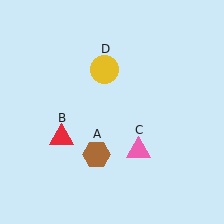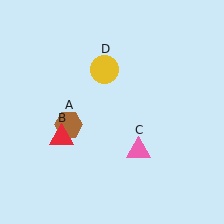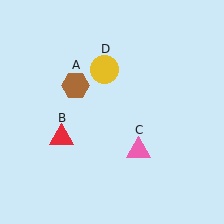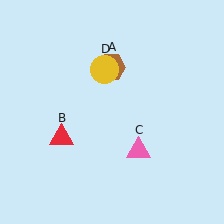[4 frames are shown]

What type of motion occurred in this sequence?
The brown hexagon (object A) rotated clockwise around the center of the scene.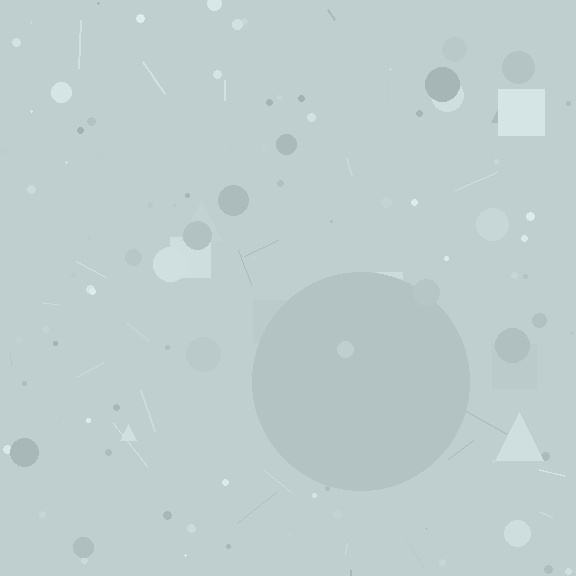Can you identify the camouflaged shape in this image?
The camouflaged shape is a circle.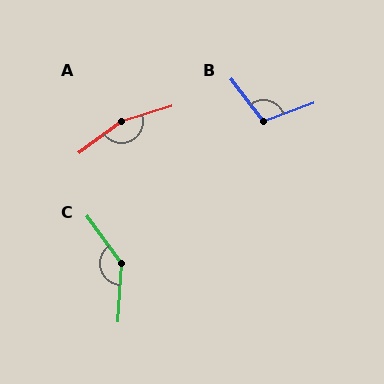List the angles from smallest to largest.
B (107°), C (140°), A (160°).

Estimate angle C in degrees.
Approximately 140 degrees.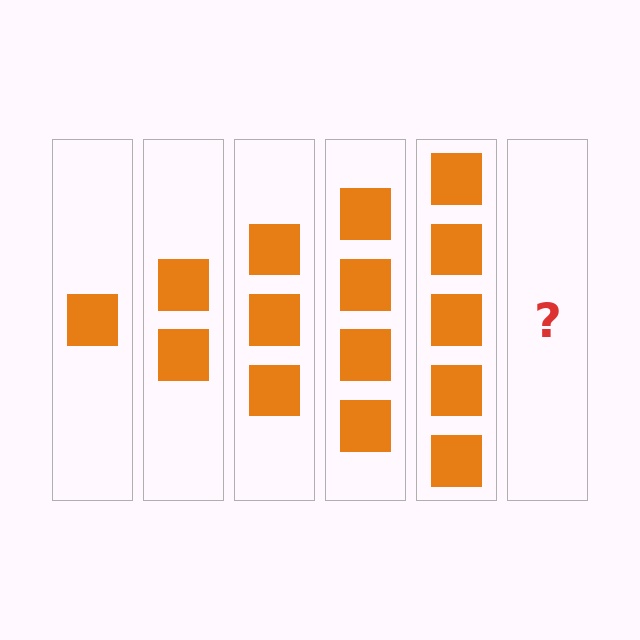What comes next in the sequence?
The next element should be 6 squares.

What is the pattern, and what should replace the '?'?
The pattern is that each step adds one more square. The '?' should be 6 squares.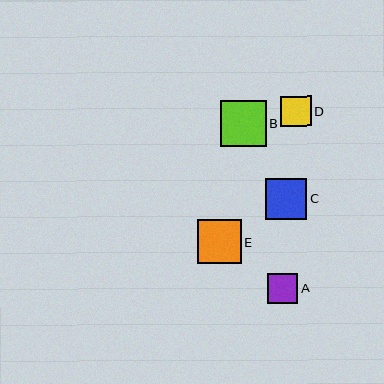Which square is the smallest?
Square A is the smallest with a size of approximately 30 pixels.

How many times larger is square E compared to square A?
Square E is approximately 1.5 times the size of square A.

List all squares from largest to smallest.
From largest to smallest: B, E, C, D, A.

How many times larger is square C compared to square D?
Square C is approximately 1.4 times the size of square D.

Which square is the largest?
Square B is the largest with a size of approximately 45 pixels.